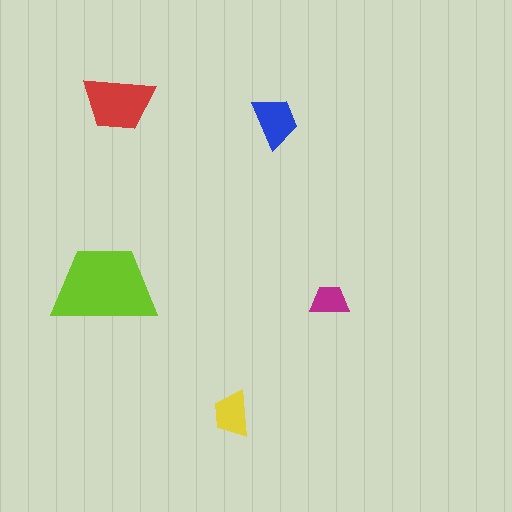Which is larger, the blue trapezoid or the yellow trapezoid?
The blue one.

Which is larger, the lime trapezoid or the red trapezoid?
The lime one.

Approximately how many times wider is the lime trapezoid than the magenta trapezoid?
About 2.5 times wider.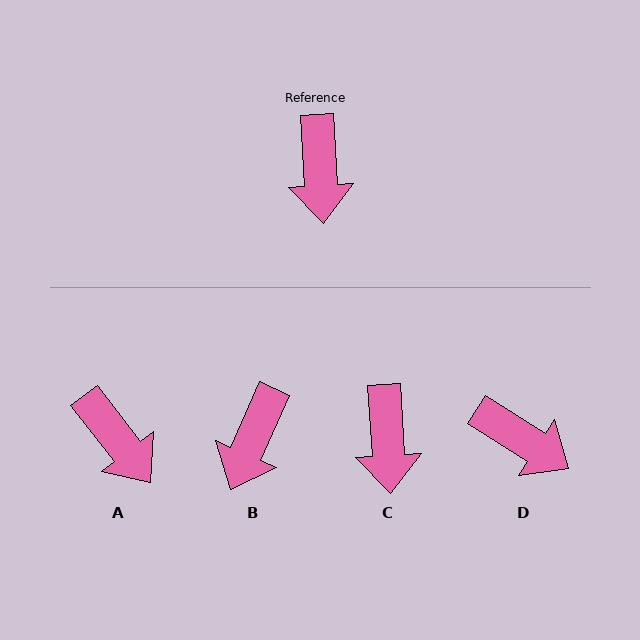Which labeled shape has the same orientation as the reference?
C.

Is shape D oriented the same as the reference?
No, it is off by about 54 degrees.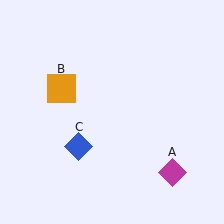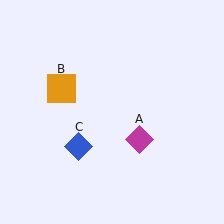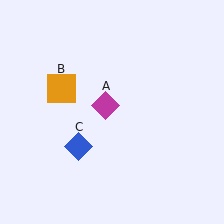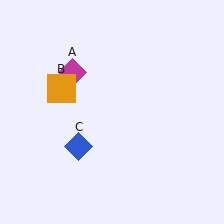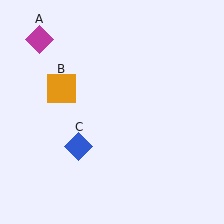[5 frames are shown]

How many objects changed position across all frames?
1 object changed position: magenta diamond (object A).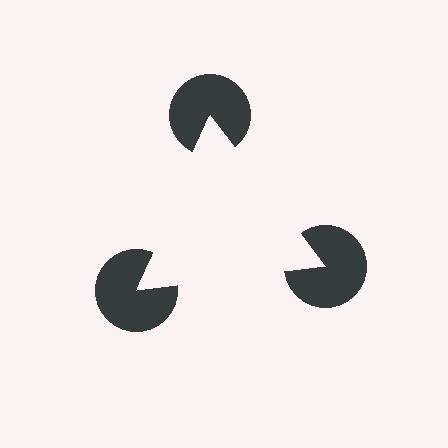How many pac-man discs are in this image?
There are 3 — one at each vertex of the illusory triangle.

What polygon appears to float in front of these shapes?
An illusory triangle — its edges are inferred from the aligned wedge cuts in the pac-man discs, not physically drawn.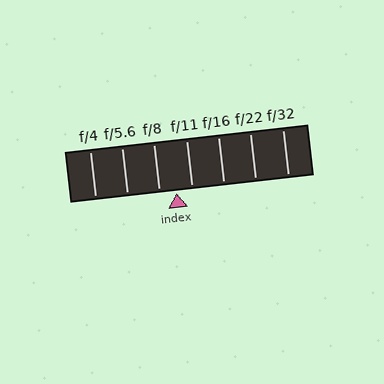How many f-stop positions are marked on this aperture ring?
There are 7 f-stop positions marked.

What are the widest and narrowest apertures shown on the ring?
The widest aperture shown is f/4 and the narrowest is f/32.